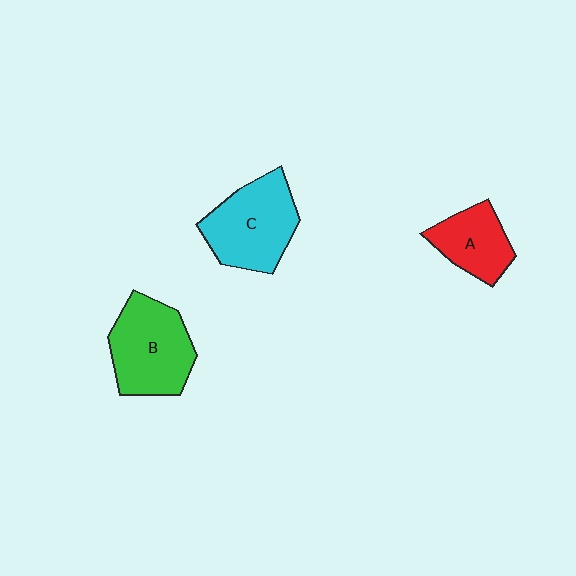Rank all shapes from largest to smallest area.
From largest to smallest: B (green), C (cyan), A (red).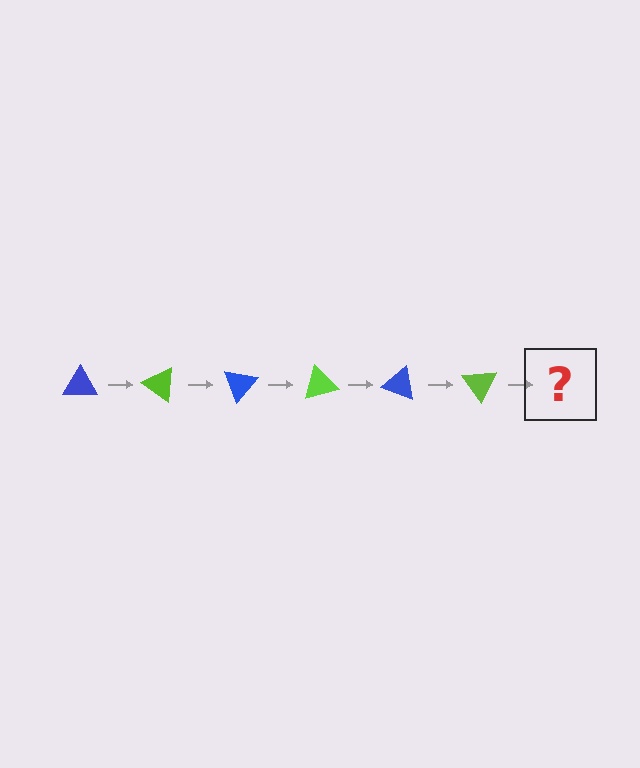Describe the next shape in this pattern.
It should be a blue triangle, rotated 210 degrees from the start.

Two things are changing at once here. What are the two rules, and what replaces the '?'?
The two rules are that it rotates 35 degrees each step and the color cycles through blue and lime. The '?' should be a blue triangle, rotated 210 degrees from the start.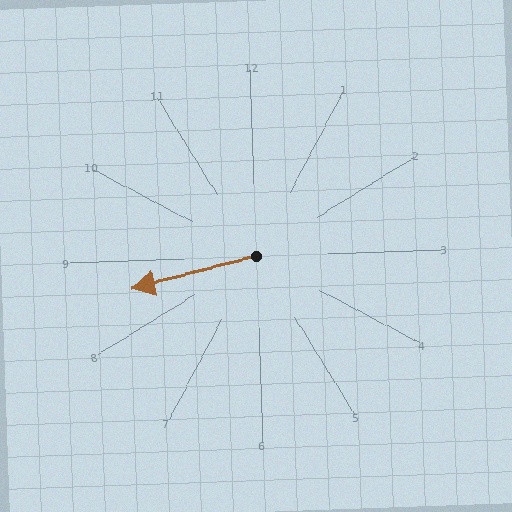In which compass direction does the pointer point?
West.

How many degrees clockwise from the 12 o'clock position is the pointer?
Approximately 257 degrees.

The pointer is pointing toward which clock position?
Roughly 9 o'clock.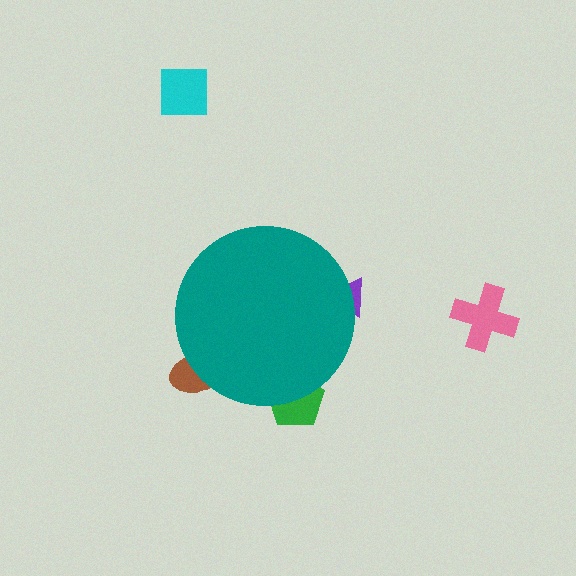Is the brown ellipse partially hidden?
Yes, the brown ellipse is partially hidden behind the teal circle.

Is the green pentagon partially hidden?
Yes, the green pentagon is partially hidden behind the teal circle.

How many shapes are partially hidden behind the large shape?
3 shapes are partially hidden.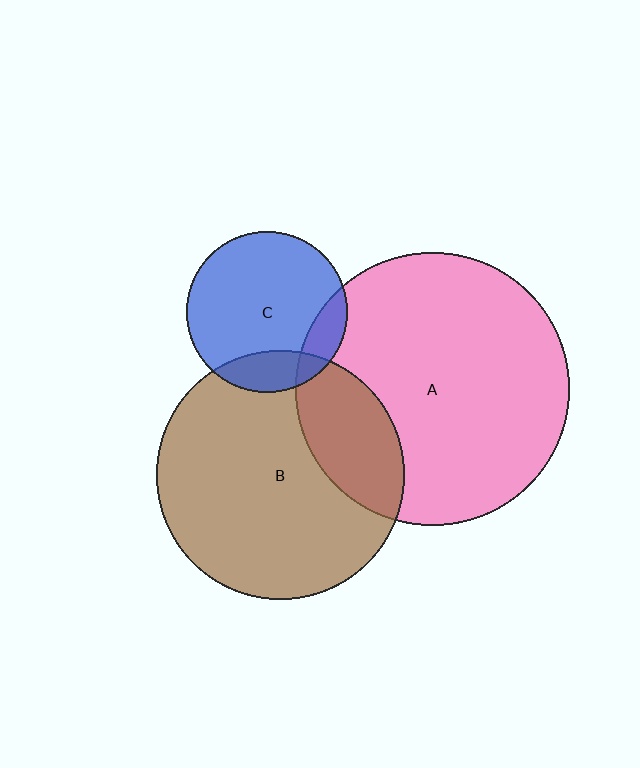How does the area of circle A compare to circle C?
Approximately 2.9 times.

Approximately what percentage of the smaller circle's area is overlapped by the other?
Approximately 15%.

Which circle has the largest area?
Circle A (pink).